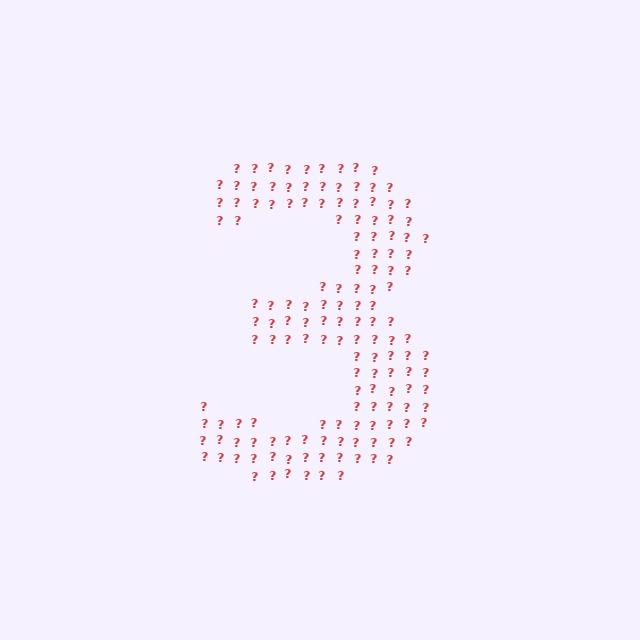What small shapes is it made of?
It is made of small question marks.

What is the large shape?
The large shape is the digit 3.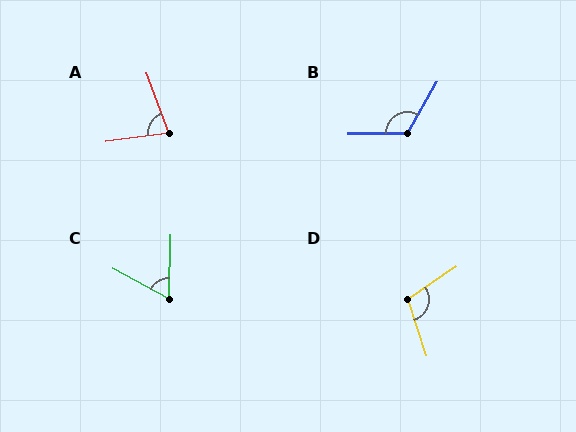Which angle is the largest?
B, at approximately 120 degrees.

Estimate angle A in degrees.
Approximately 77 degrees.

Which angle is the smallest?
C, at approximately 62 degrees.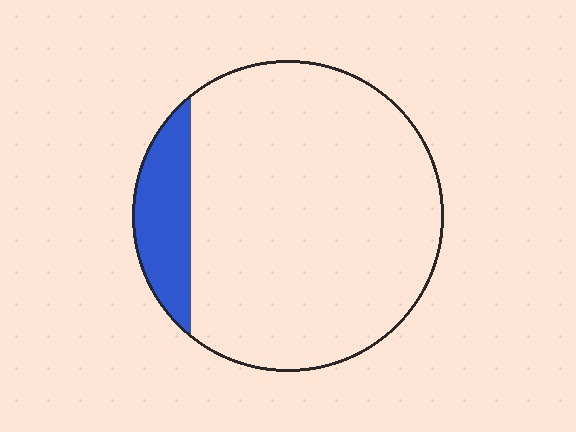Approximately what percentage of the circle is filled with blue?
Approximately 15%.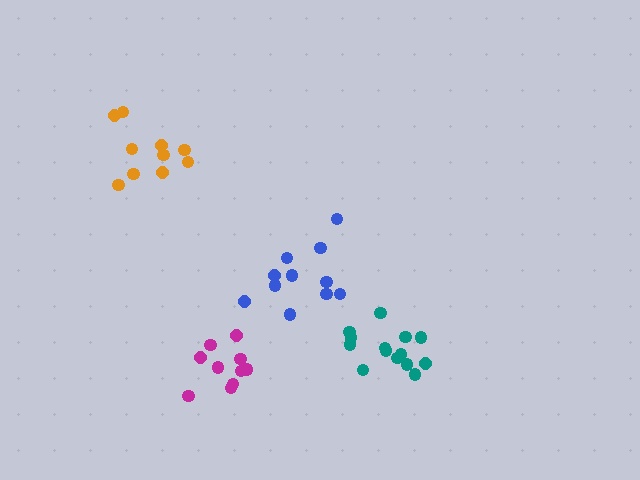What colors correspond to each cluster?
The clusters are colored: magenta, blue, orange, teal.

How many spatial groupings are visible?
There are 4 spatial groupings.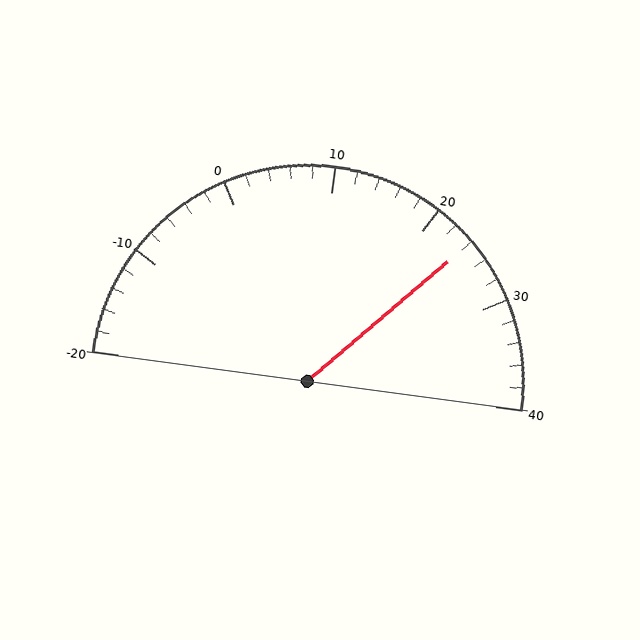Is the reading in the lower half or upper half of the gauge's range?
The reading is in the upper half of the range (-20 to 40).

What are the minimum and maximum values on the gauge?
The gauge ranges from -20 to 40.